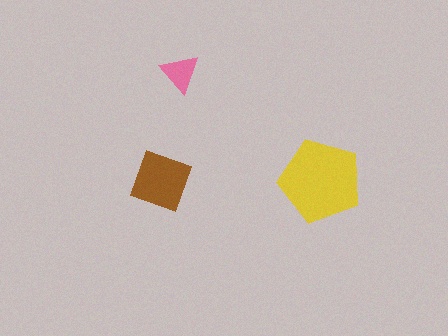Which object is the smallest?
The pink triangle.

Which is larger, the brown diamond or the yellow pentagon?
The yellow pentagon.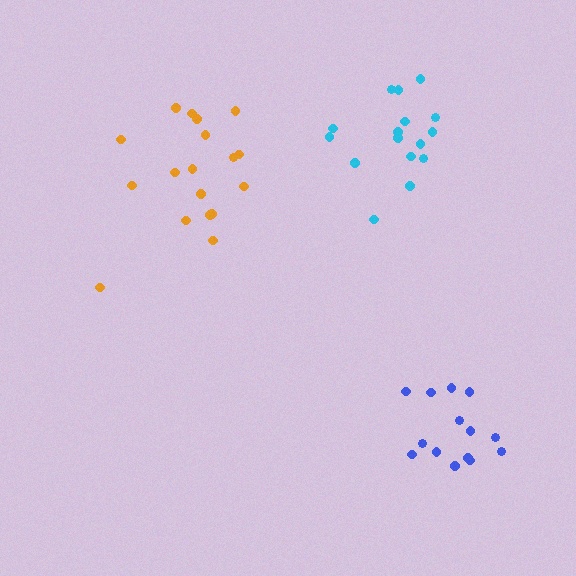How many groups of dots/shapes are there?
There are 3 groups.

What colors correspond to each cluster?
The clusters are colored: blue, orange, cyan.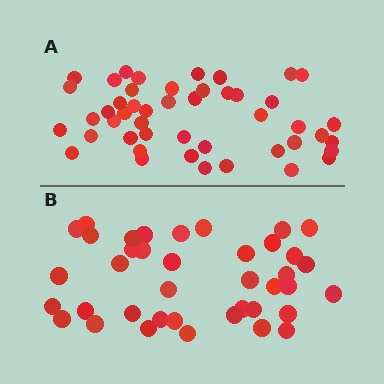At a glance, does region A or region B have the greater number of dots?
Region A (the top region) has more dots.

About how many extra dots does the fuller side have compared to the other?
Region A has roughly 8 or so more dots than region B.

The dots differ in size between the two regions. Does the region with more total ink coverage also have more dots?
No. Region B has more total ink coverage because its dots are larger, but region A actually contains more individual dots. Total area can be misleading — the number of items is what matters here.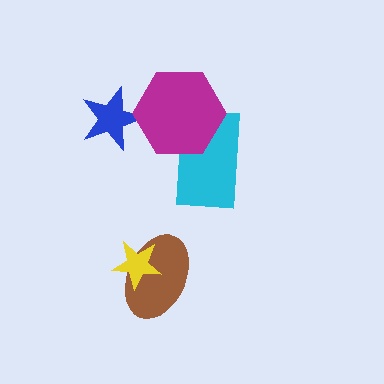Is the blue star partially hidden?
Yes, it is partially covered by another shape.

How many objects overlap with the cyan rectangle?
1 object overlaps with the cyan rectangle.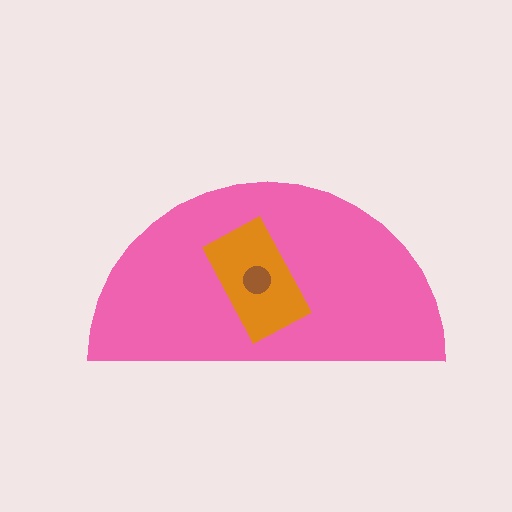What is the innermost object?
The brown circle.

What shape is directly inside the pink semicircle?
The orange rectangle.